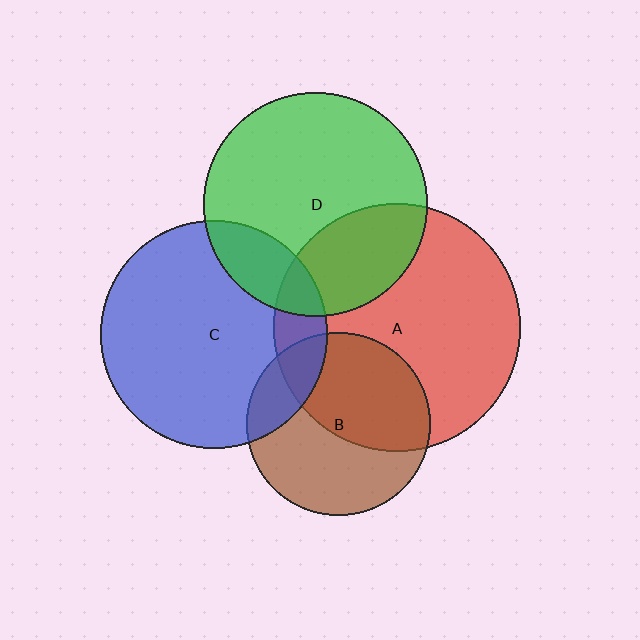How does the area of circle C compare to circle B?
Approximately 1.5 times.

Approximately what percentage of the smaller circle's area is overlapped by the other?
Approximately 15%.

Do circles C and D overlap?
Yes.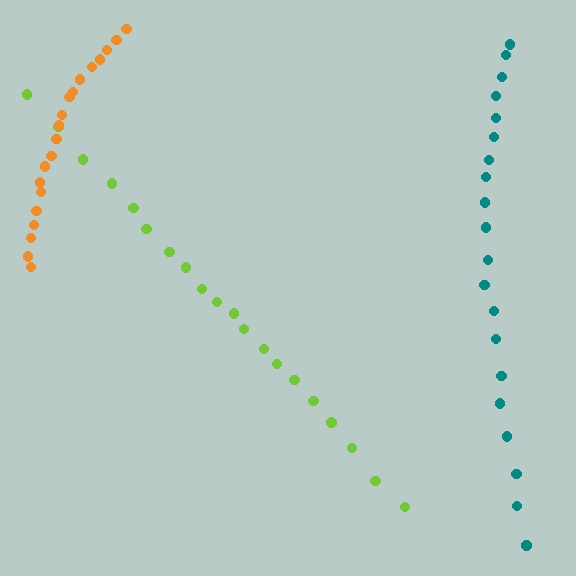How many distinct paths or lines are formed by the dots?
There are 3 distinct paths.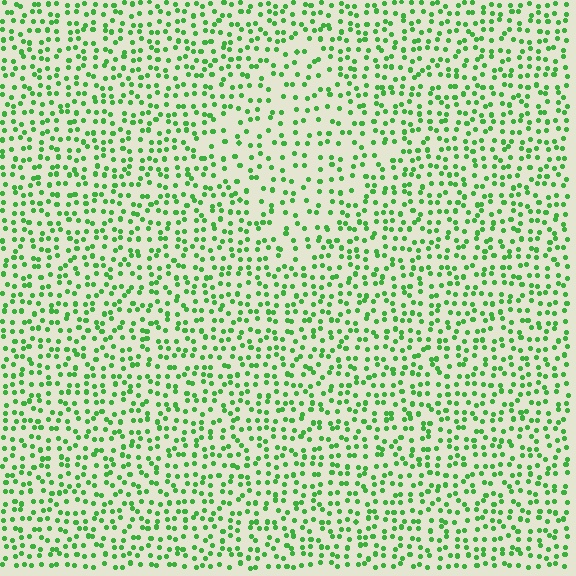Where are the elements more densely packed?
The elements are more densely packed outside the diamond boundary.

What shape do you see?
I see a diamond.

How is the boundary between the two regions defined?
The boundary is defined by a change in element density (approximately 1.6x ratio). All elements are the same color, size, and shape.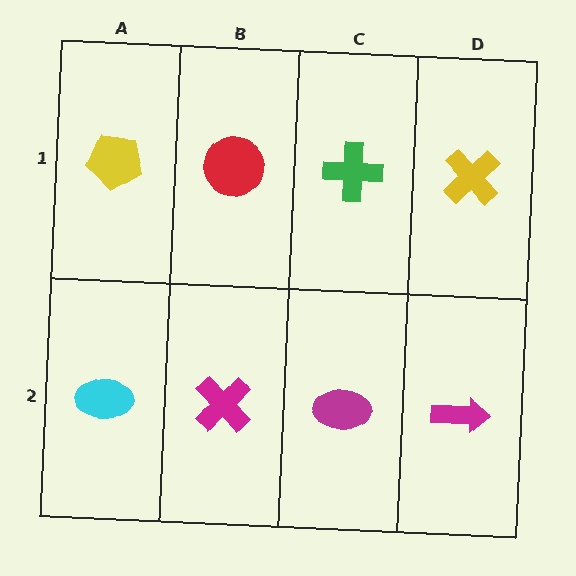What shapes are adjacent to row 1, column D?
A magenta arrow (row 2, column D), a green cross (row 1, column C).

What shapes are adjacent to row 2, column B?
A red circle (row 1, column B), a cyan ellipse (row 2, column A), a magenta ellipse (row 2, column C).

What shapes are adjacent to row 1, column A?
A cyan ellipse (row 2, column A), a red circle (row 1, column B).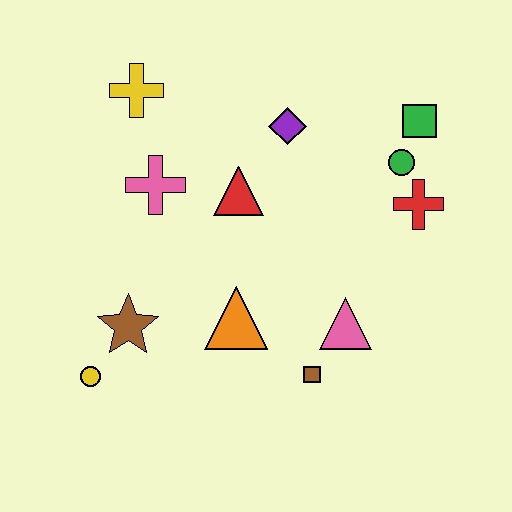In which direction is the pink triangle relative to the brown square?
The pink triangle is above the brown square.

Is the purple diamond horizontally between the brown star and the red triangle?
No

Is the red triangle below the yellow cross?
Yes